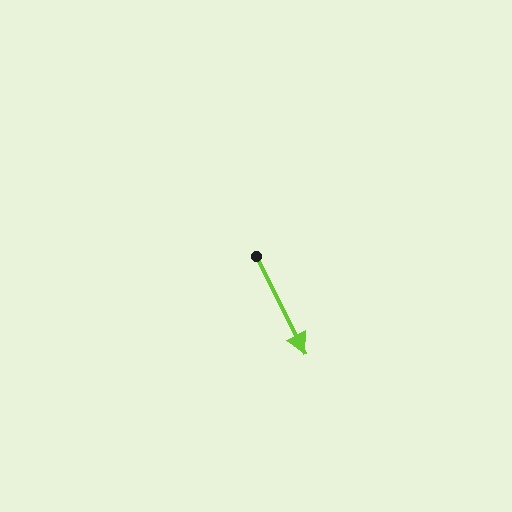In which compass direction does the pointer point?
Southeast.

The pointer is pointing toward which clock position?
Roughly 5 o'clock.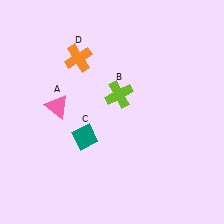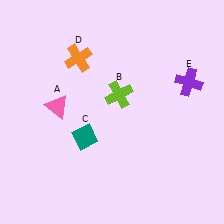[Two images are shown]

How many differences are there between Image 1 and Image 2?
There is 1 difference between the two images.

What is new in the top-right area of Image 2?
A purple cross (E) was added in the top-right area of Image 2.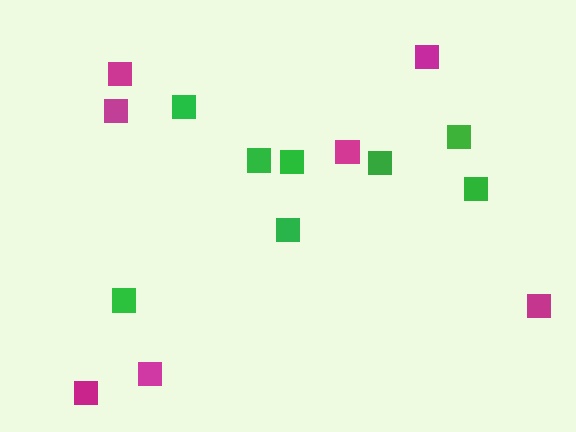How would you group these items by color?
There are 2 groups: one group of green squares (8) and one group of magenta squares (7).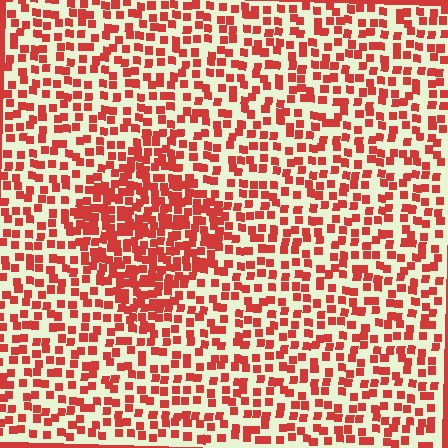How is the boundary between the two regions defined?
The boundary is defined by a change in element density (approximately 2.0x ratio). All elements are the same color, size, and shape.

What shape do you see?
I see a diamond.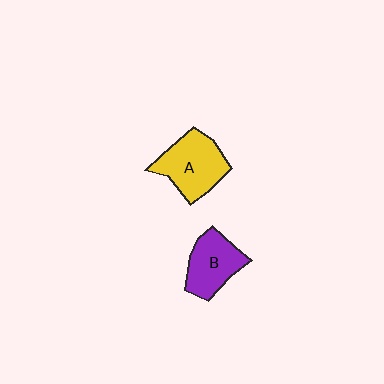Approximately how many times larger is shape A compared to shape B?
Approximately 1.2 times.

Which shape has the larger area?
Shape A (yellow).